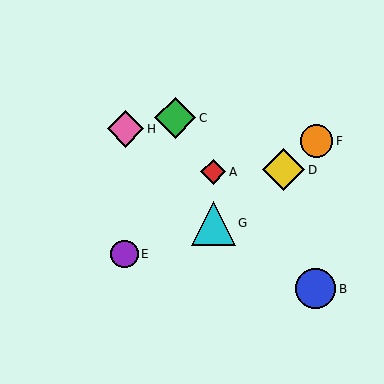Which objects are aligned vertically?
Objects A, G are aligned vertically.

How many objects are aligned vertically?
2 objects (A, G) are aligned vertically.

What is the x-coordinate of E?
Object E is at x≈124.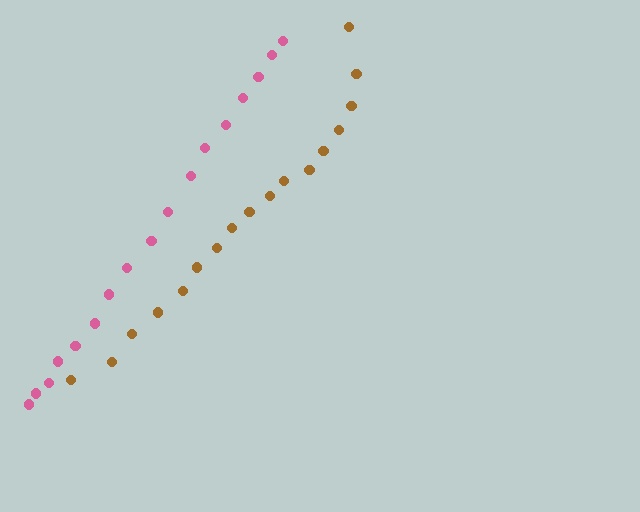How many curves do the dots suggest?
There are 2 distinct paths.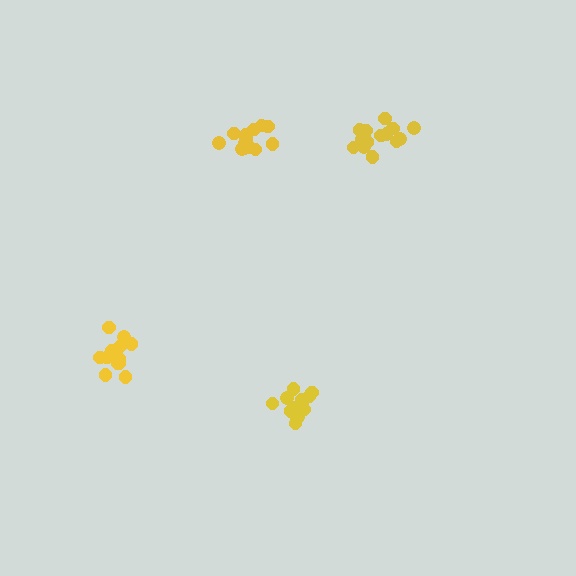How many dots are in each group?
Group 1: 13 dots, Group 2: 13 dots, Group 3: 15 dots, Group 4: 17 dots (58 total).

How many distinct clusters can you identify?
There are 4 distinct clusters.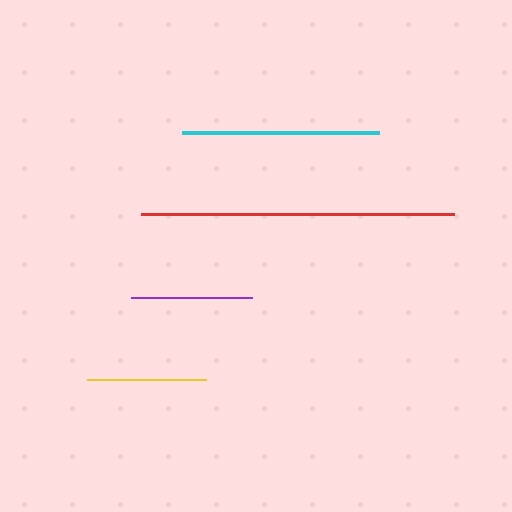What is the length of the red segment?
The red segment is approximately 313 pixels long.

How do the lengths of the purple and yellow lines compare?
The purple and yellow lines are approximately the same length.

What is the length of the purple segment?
The purple segment is approximately 121 pixels long.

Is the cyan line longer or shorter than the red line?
The red line is longer than the cyan line.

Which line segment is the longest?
The red line is the longest at approximately 313 pixels.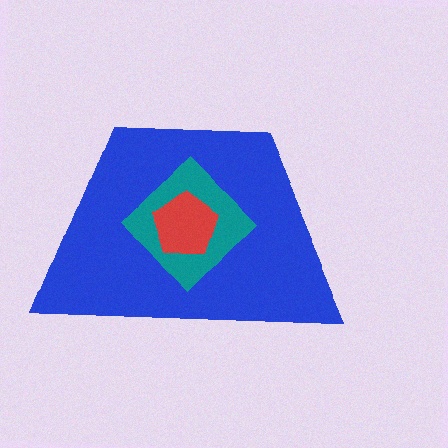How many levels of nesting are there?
3.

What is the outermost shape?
The blue trapezoid.